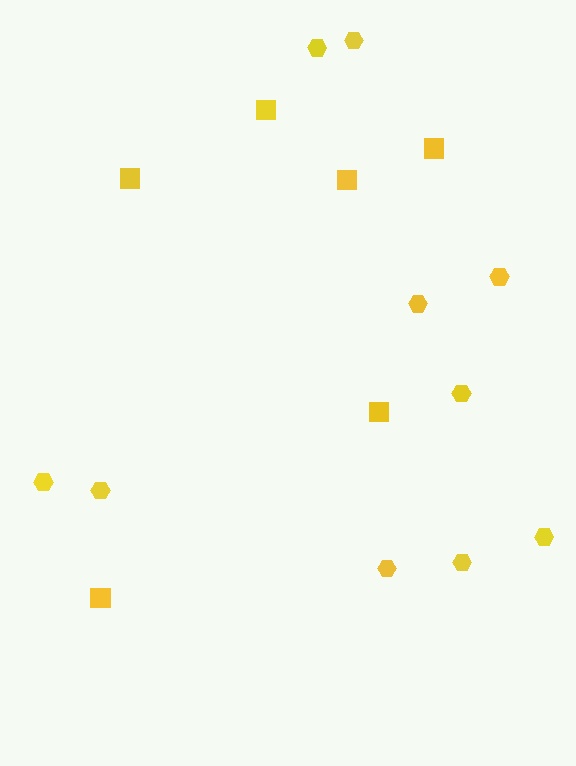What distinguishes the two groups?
There are 2 groups: one group of squares (6) and one group of hexagons (10).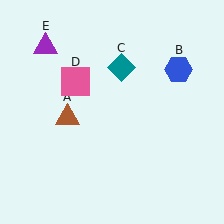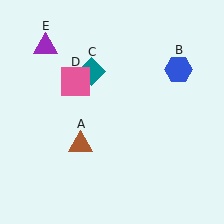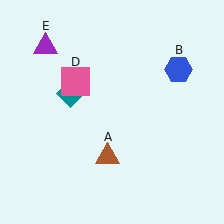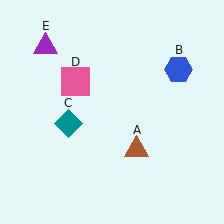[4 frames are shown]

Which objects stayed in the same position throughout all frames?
Blue hexagon (object B) and pink square (object D) and purple triangle (object E) remained stationary.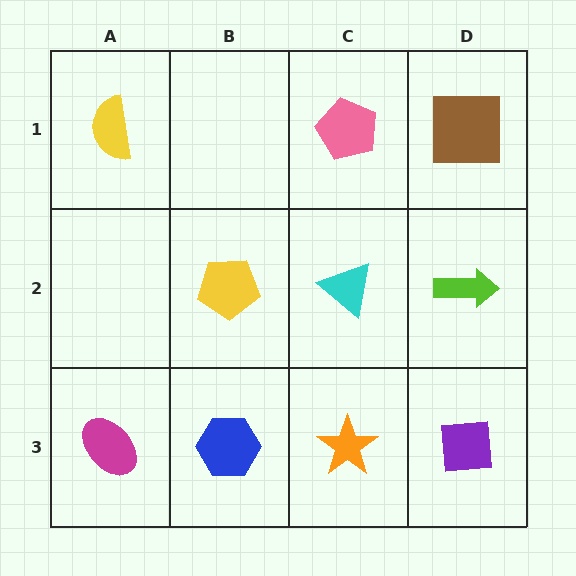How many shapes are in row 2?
3 shapes.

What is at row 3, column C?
An orange star.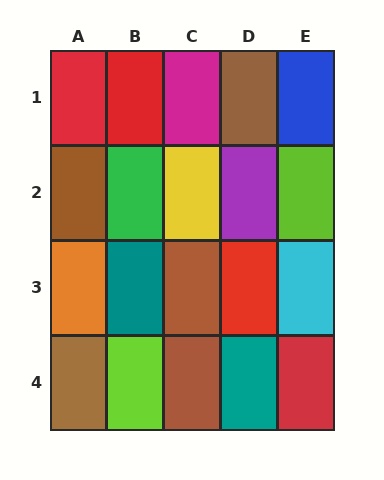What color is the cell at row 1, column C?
Magenta.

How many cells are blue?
1 cell is blue.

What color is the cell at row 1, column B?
Red.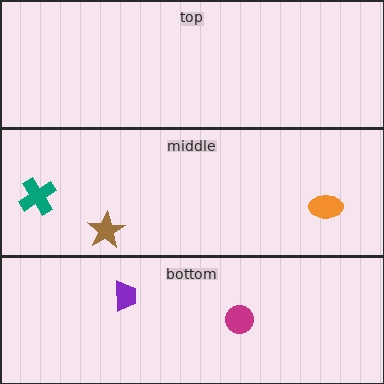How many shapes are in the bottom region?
2.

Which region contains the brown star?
The middle region.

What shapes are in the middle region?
The brown star, the teal cross, the orange ellipse.